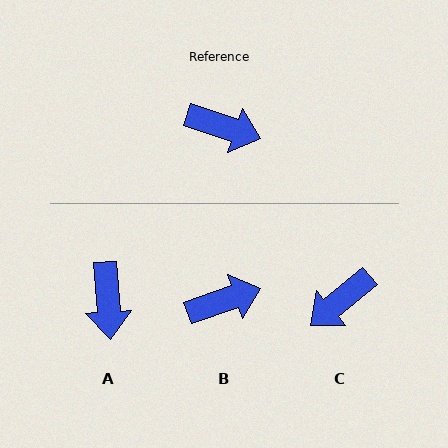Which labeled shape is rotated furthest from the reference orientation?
C, about 122 degrees away.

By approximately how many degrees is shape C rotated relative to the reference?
Approximately 122 degrees clockwise.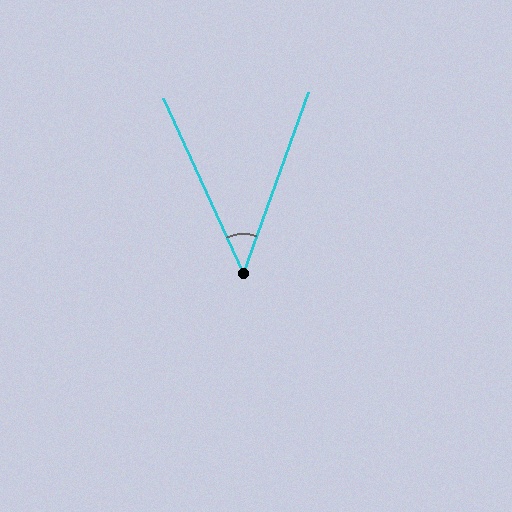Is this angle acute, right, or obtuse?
It is acute.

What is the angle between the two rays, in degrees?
Approximately 44 degrees.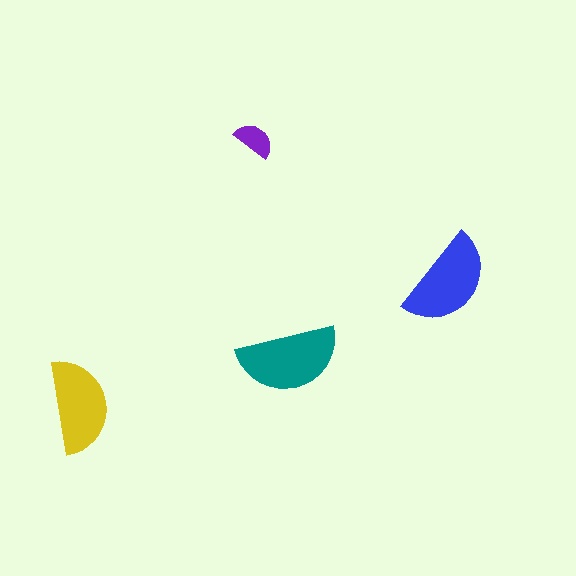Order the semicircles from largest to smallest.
the teal one, the blue one, the yellow one, the purple one.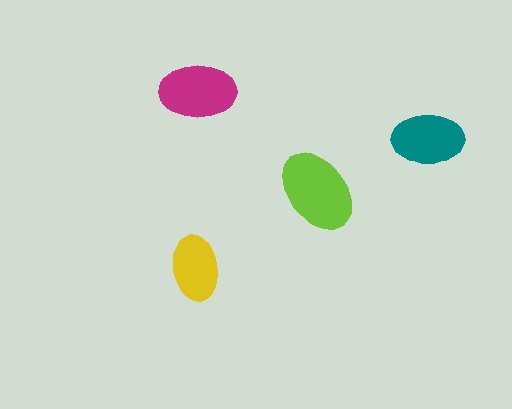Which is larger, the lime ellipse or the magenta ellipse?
The lime one.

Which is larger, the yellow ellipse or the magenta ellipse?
The magenta one.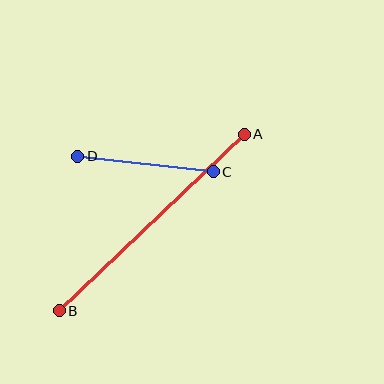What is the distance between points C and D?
The distance is approximately 136 pixels.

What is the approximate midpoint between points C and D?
The midpoint is at approximately (146, 164) pixels.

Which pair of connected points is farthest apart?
Points A and B are farthest apart.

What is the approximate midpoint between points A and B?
The midpoint is at approximately (152, 223) pixels.